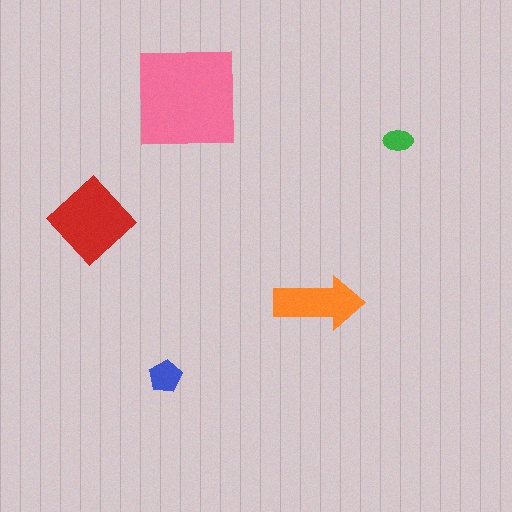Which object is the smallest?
The green ellipse.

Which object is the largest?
The pink square.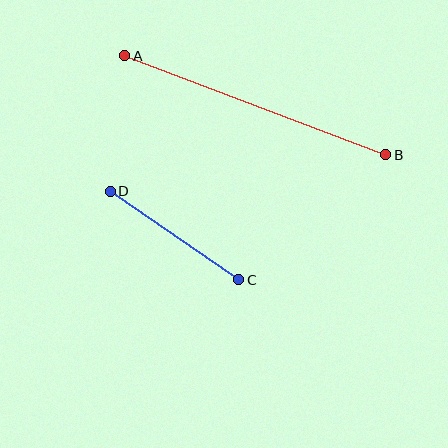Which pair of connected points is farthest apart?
Points A and B are farthest apart.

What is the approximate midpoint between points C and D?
The midpoint is at approximately (175, 236) pixels.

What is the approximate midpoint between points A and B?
The midpoint is at approximately (255, 105) pixels.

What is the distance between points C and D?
The distance is approximately 156 pixels.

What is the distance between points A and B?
The distance is approximately 279 pixels.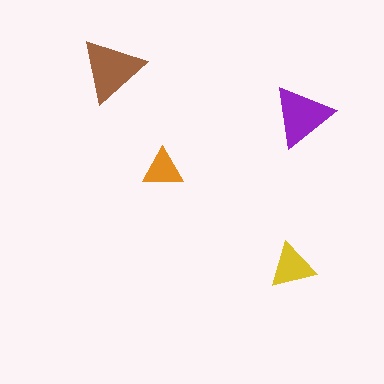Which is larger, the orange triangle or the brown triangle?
The brown one.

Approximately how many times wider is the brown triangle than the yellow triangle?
About 1.5 times wider.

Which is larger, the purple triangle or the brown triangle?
The brown one.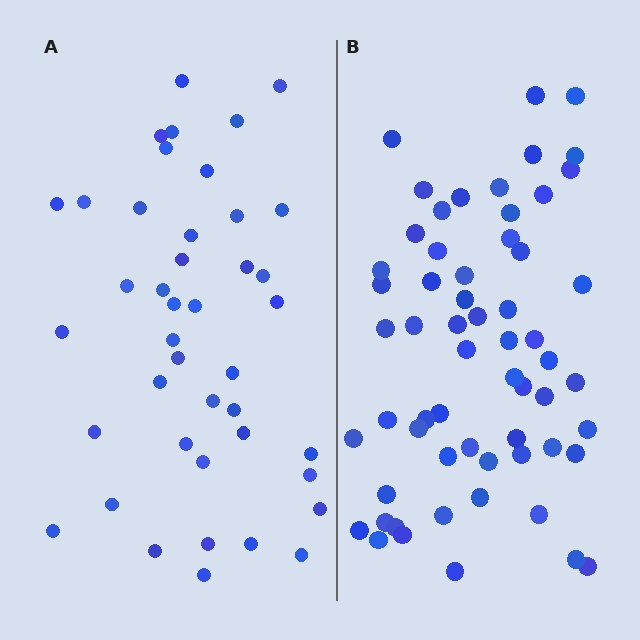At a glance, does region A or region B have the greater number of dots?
Region B (the right region) has more dots.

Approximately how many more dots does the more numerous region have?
Region B has approximately 20 more dots than region A.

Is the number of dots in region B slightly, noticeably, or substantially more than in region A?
Region B has noticeably more, but not dramatically so. The ratio is roughly 1.4 to 1.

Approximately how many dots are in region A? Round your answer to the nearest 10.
About 40 dots. (The exact count is 42, which rounds to 40.)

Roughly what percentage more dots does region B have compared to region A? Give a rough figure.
About 45% more.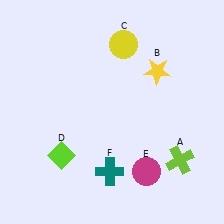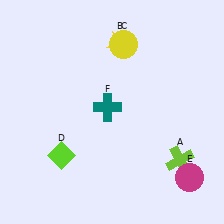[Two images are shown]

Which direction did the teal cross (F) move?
The teal cross (F) moved up.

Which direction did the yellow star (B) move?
The yellow star (B) moved left.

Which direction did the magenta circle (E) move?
The magenta circle (E) moved right.